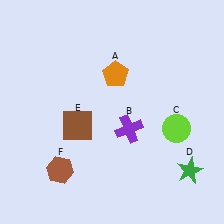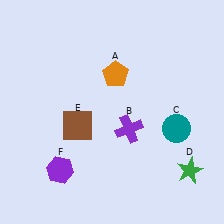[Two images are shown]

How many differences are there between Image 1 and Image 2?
There are 2 differences between the two images.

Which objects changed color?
C changed from lime to teal. F changed from brown to purple.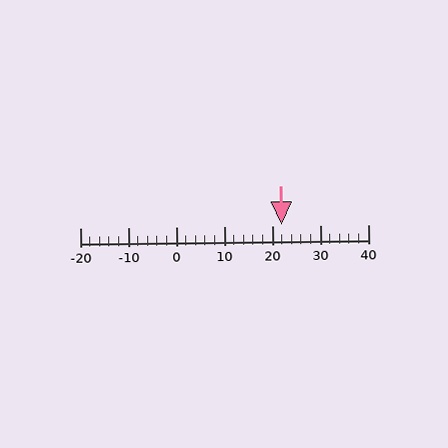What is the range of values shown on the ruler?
The ruler shows values from -20 to 40.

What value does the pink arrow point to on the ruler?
The pink arrow points to approximately 22.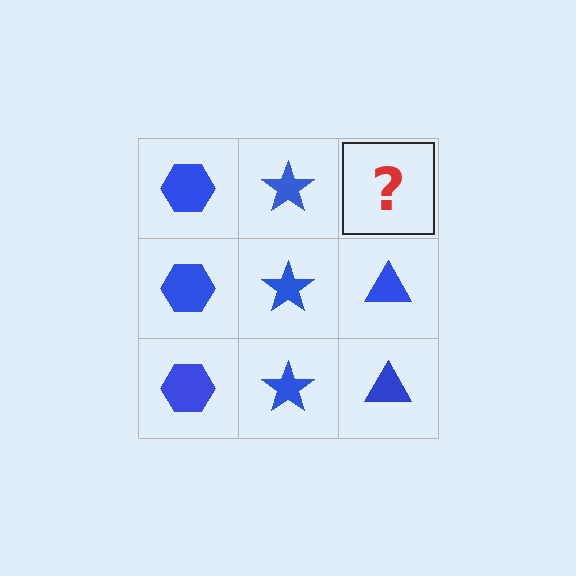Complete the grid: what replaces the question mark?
The question mark should be replaced with a blue triangle.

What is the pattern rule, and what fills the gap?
The rule is that each column has a consistent shape. The gap should be filled with a blue triangle.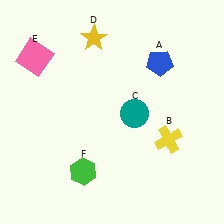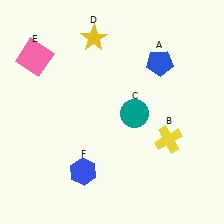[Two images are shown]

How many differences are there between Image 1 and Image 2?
There is 1 difference between the two images.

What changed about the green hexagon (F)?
In Image 1, F is green. In Image 2, it changed to blue.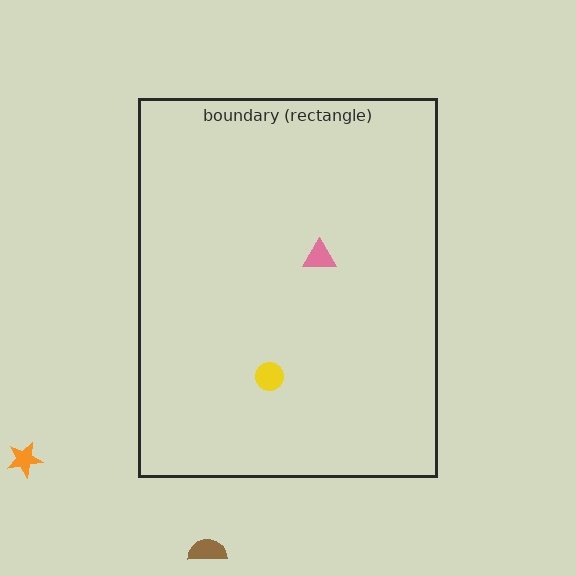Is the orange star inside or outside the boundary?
Outside.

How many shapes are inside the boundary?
2 inside, 2 outside.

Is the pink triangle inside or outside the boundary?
Inside.